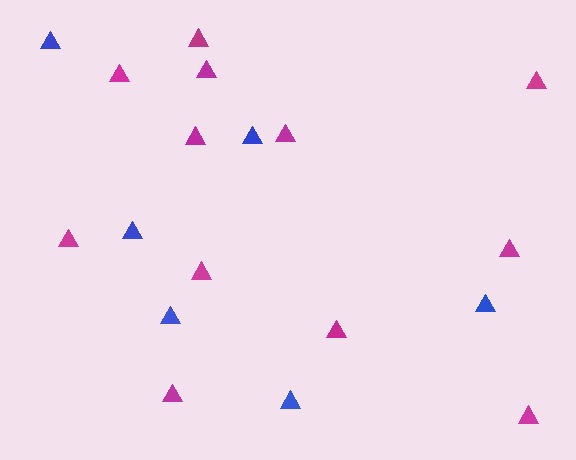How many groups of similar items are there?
There are 2 groups: one group of magenta triangles (12) and one group of blue triangles (6).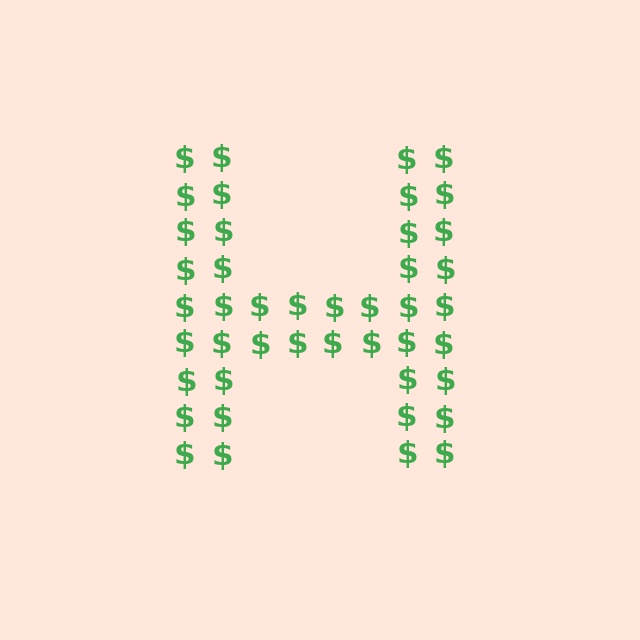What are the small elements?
The small elements are dollar signs.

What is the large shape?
The large shape is the letter H.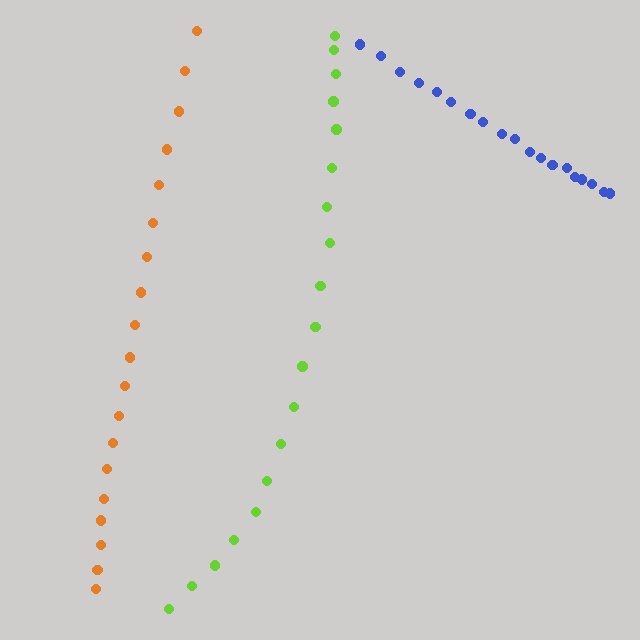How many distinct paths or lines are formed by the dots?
There are 3 distinct paths.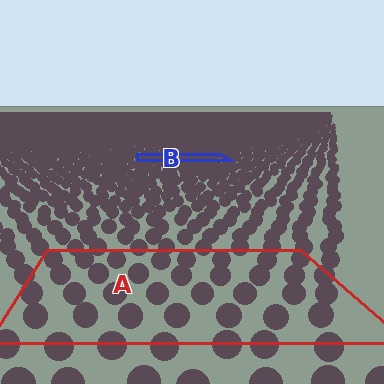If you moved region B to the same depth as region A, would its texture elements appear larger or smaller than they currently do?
They would appear larger. At a closer depth, the same texture elements are projected at a bigger on-screen size.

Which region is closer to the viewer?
Region A is closer. The texture elements there are larger and more spread out.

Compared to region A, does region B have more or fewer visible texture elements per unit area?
Region B has more texture elements per unit area — they are packed more densely because it is farther away.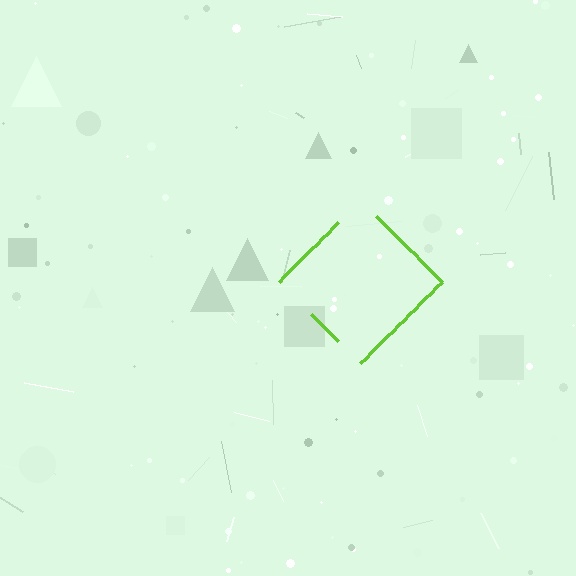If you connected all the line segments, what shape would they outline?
They would outline a diamond.